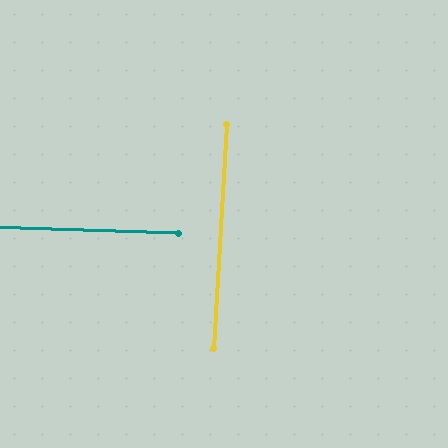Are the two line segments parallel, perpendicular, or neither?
Perpendicular — they meet at approximately 88°.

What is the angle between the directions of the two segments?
Approximately 88 degrees.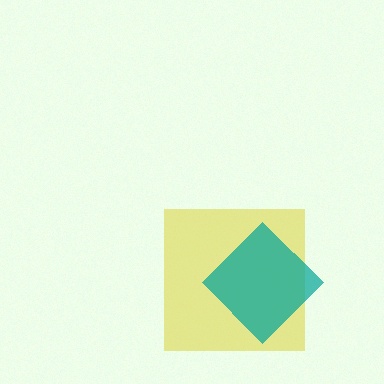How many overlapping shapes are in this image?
There are 2 overlapping shapes in the image.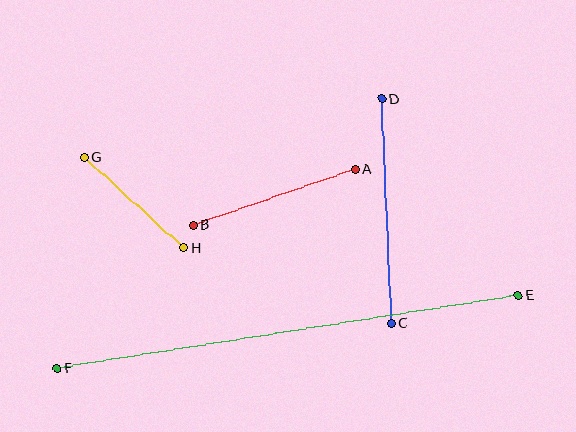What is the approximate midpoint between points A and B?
The midpoint is at approximately (274, 197) pixels.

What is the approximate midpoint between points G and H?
The midpoint is at approximately (134, 203) pixels.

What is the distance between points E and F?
The distance is approximately 467 pixels.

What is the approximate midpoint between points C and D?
The midpoint is at approximately (387, 211) pixels.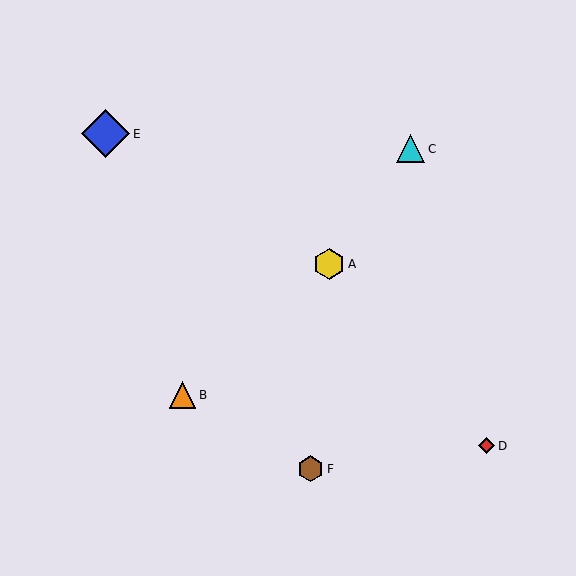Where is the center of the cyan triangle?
The center of the cyan triangle is at (411, 149).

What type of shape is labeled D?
Shape D is a red diamond.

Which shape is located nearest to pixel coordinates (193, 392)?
The orange triangle (labeled B) at (183, 395) is nearest to that location.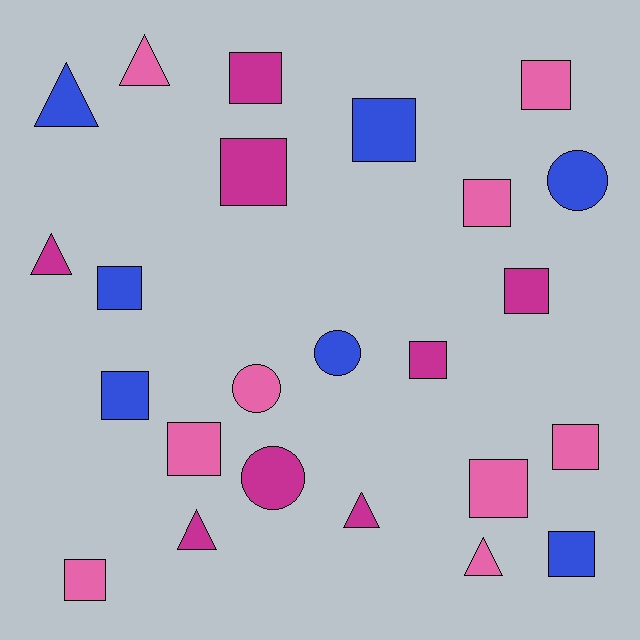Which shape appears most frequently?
Square, with 14 objects.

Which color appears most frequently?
Pink, with 9 objects.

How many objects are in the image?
There are 24 objects.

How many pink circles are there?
There is 1 pink circle.